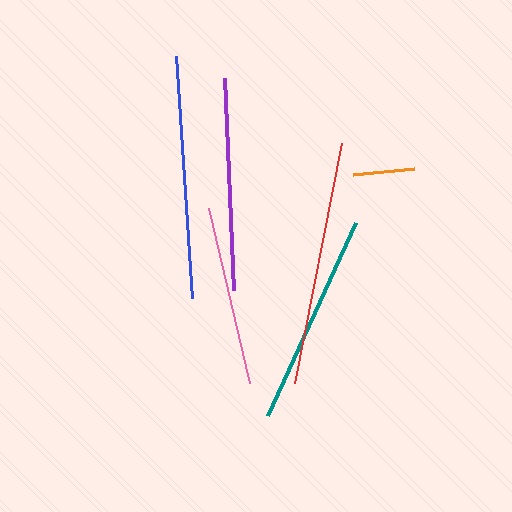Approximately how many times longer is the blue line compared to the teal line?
The blue line is approximately 1.1 times the length of the teal line.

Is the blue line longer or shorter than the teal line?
The blue line is longer than the teal line.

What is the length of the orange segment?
The orange segment is approximately 61 pixels long.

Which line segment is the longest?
The red line is the longest at approximately 245 pixels.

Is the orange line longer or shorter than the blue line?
The blue line is longer than the orange line.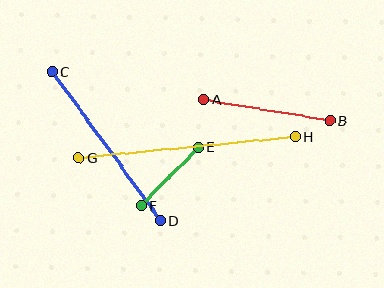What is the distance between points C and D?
The distance is approximately 185 pixels.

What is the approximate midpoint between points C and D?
The midpoint is at approximately (106, 146) pixels.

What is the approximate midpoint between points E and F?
The midpoint is at approximately (170, 177) pixels.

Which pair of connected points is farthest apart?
Points G and H are farthest apart.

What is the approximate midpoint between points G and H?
The midpoint is at approximately (187, 147) pixels.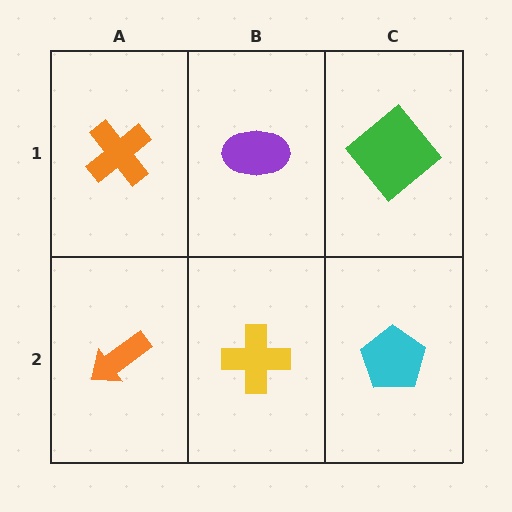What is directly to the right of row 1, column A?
A purple ellipse.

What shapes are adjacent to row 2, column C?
A green diamond (row 1, column C), a yellow cross (row 2, column B).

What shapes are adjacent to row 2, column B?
A purple ellipse (row 1, column B), an orange arrow (row 2, column A), a cyan pentagon (row 2, column C).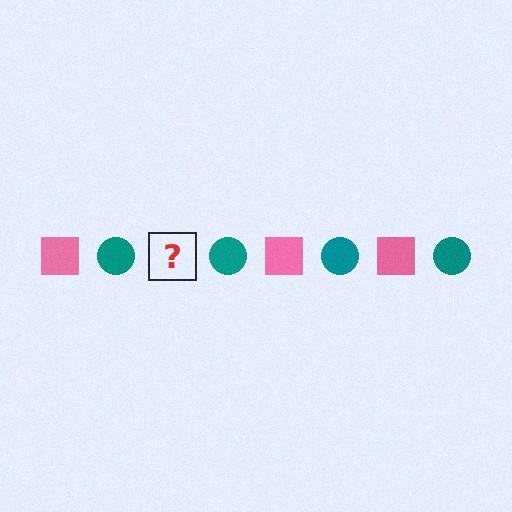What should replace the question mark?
The question mark should be replaced with a pink square.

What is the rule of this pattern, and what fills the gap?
The rule is that the pattern alternates between pink square and teal circle. The gap should be filled with a pink square.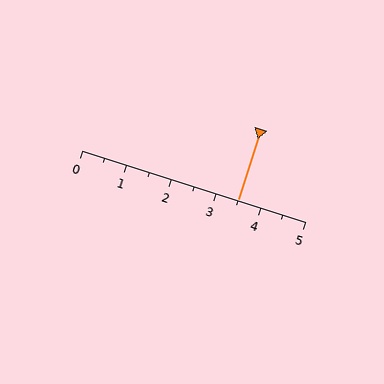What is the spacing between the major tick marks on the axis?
The major ticks are spaced 1 apart.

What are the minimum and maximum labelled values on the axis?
The axis runs from 0 to 5.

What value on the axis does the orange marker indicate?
The marker indicates approximately 3.5.